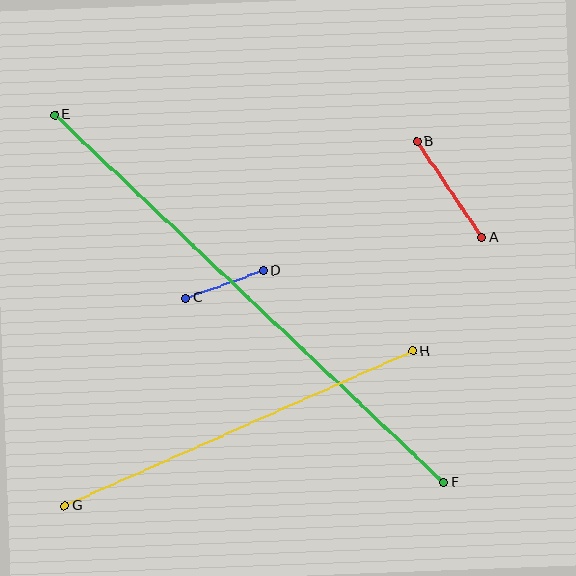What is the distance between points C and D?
The distance is approximately 82 pixels.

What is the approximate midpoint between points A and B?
The midpoint is at approximately (449, 189) pixels.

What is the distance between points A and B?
The distance is approximately 116 pixels.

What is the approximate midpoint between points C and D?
The midpoint is at approximately (225, 284) pixels.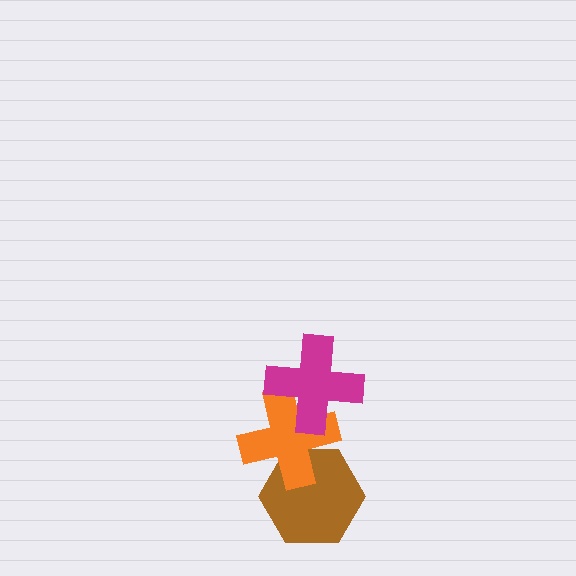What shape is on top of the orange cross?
The magenta cross is on top of the orange cross.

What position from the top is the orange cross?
The orange cross is 2nd from the top.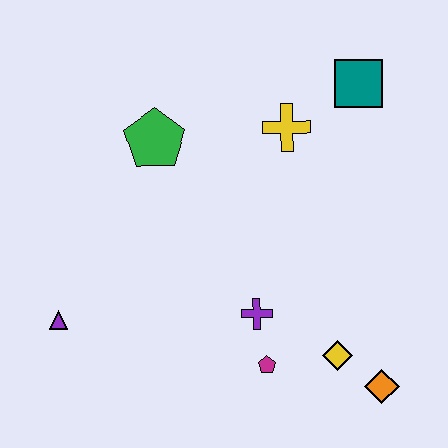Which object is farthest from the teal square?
The purple triangle is farthest from the teal square.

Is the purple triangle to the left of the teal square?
Yes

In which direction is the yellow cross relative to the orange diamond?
The yellow cross is above the orange diamond.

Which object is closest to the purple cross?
The magenta pentagon is closest to the purple cross.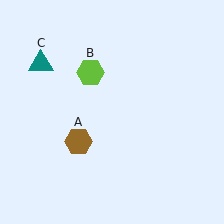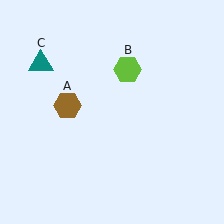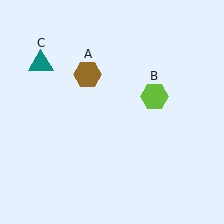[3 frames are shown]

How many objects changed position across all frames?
2 objects changed position: brown hexagon (object A), lime hexagon (object B).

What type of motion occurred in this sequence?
The brown hexagon (object A), lime hexagon (object B) rotated clockwise around the center of the scene.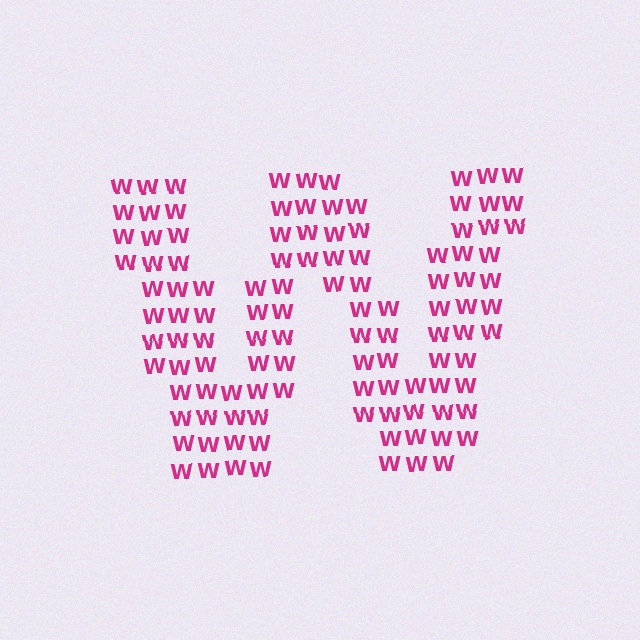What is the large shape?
The large shape is the letter W.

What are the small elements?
The small elements are letter W's.